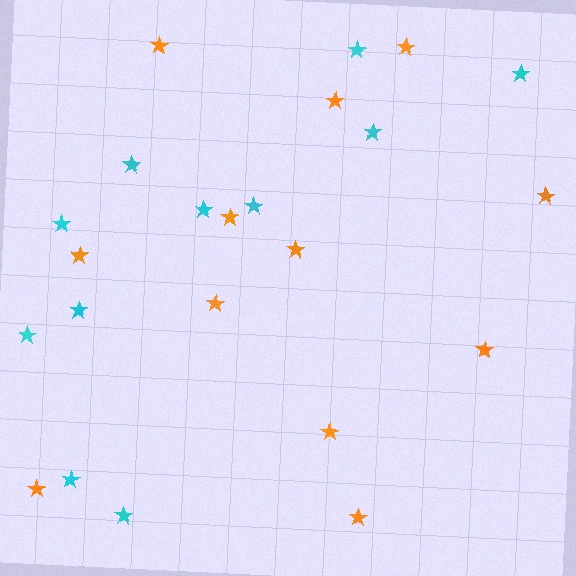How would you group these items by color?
There are 2 groups: one group of orange stars (12) and one group of cyan stars (11).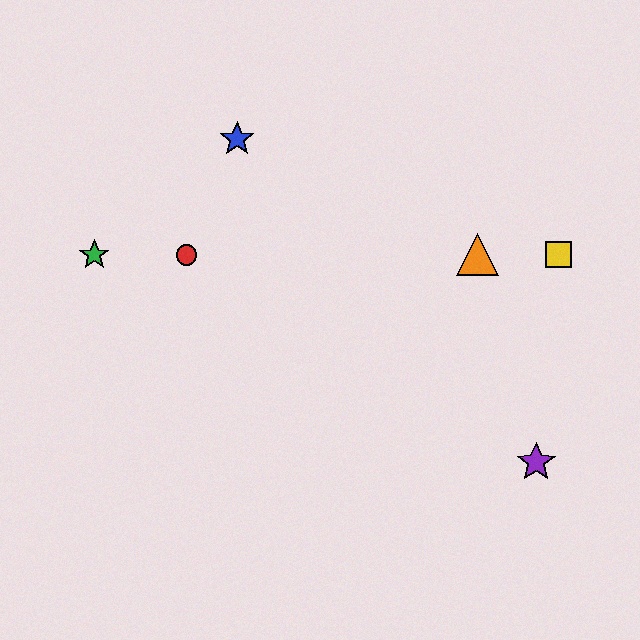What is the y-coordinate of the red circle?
The red circle is at y≈255.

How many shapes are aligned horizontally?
4 shapes (the red circle, the green star, the yellow square, the orange triangle) are aligned horizontally.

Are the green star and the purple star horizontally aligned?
No, the green star is at y≈255 and the purple star is at y≈462.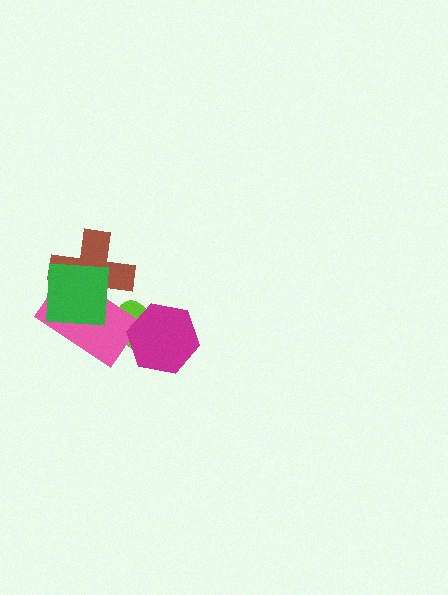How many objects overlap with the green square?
2 objects overlap with the green square.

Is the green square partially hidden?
No, no other shape covers it.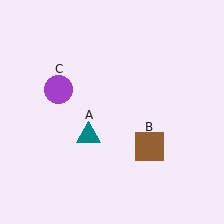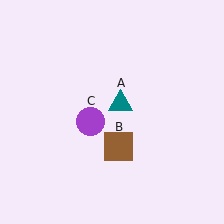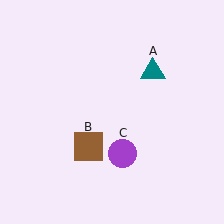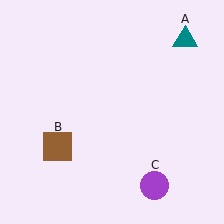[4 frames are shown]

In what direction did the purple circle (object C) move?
The purple circle (object C) moved down and to the right.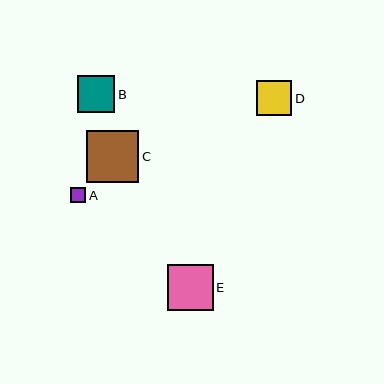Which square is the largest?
Square C is the largest with a size of approximately 52 pixels.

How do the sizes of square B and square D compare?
Square B and square D are approximately the same size.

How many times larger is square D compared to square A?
Square D is approximately 2.3 times the size of square A.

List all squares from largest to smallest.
From largest to smallest: C, E, B, D, A.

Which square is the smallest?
Square A is the smallest with a size of approximately 15 pixels.